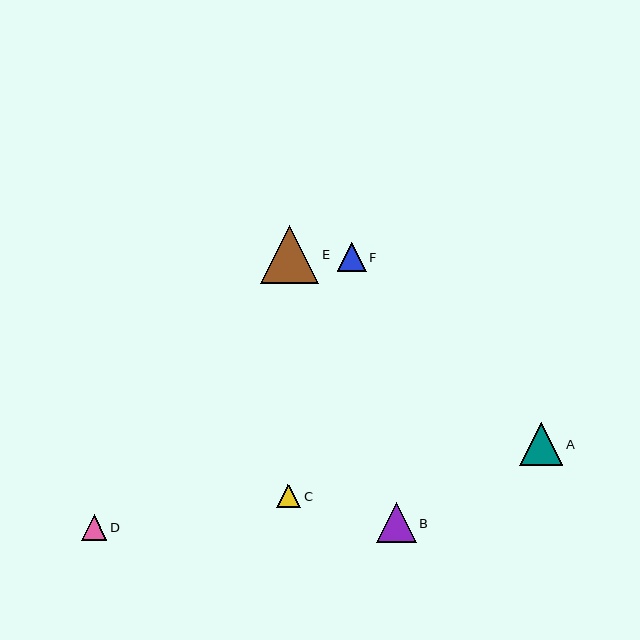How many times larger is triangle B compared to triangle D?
Triangle B is approximately 1.5 times the size of triangle D.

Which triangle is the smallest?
Triangle C is the smallest with a size of approximately 24 pixels.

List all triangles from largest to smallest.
From largest to smallest: E, A, B, F, D, C.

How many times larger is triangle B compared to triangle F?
Triangle B is approximately 1.4 times the size of triangle F.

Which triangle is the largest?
Triangle E is the largest with a size of approximately 58 pixels.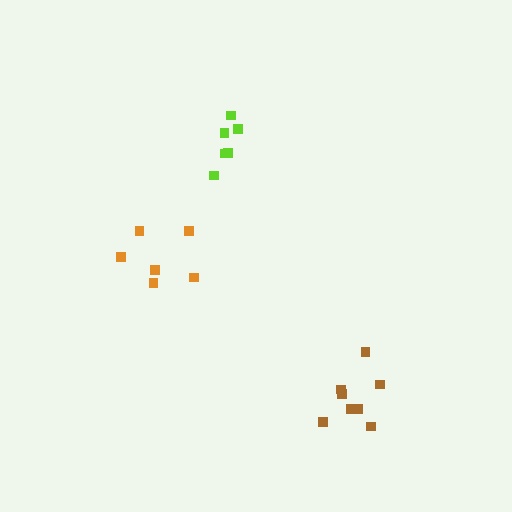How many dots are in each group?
Group 1: 8 dots, Group 2: 6 dots, Group 3: 6 dots (20 total).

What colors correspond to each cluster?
The clusters are colored: brown, orange, lime.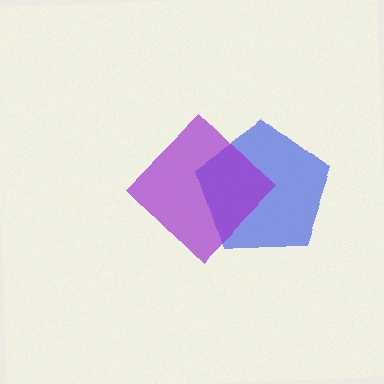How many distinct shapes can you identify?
There are 2 distinct shapes: a blue pentagon, a purple diamond.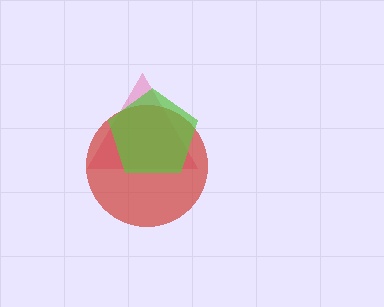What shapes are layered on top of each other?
The layered shapes are: a pink triangle, a red circle, a lime pentagon.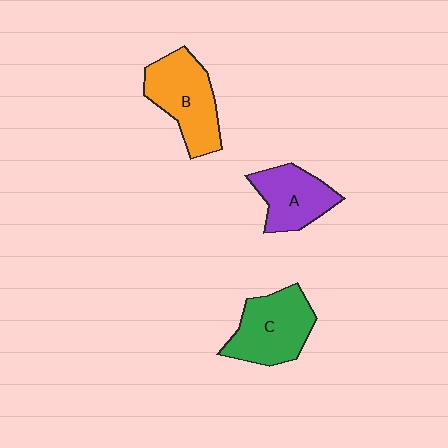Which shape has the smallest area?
Shape A (purple).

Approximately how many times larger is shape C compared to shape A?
Approximately 1.2 times.